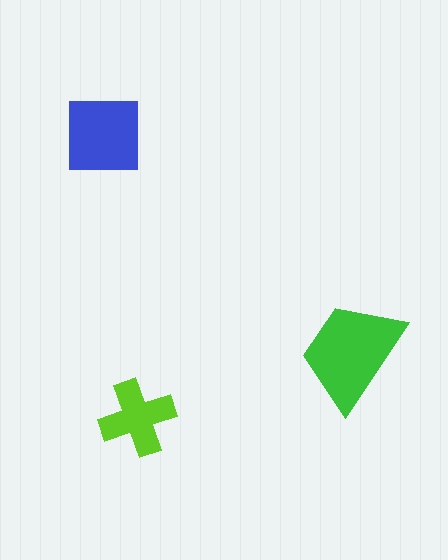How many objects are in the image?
There are 3 objects in the image.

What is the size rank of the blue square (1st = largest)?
2nd.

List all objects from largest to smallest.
The green trapezoid, the blue square, the lime cross.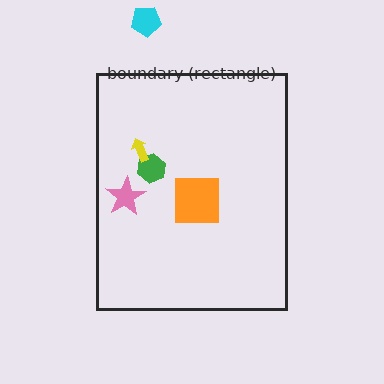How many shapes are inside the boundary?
4 inside, 1 outside.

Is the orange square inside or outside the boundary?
Inside.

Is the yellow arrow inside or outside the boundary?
Inside.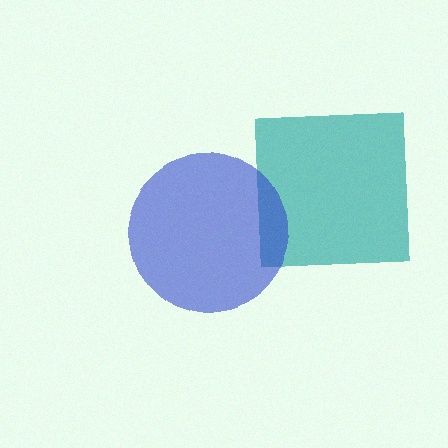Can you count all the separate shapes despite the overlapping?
Yes, there are 2 separate shapes.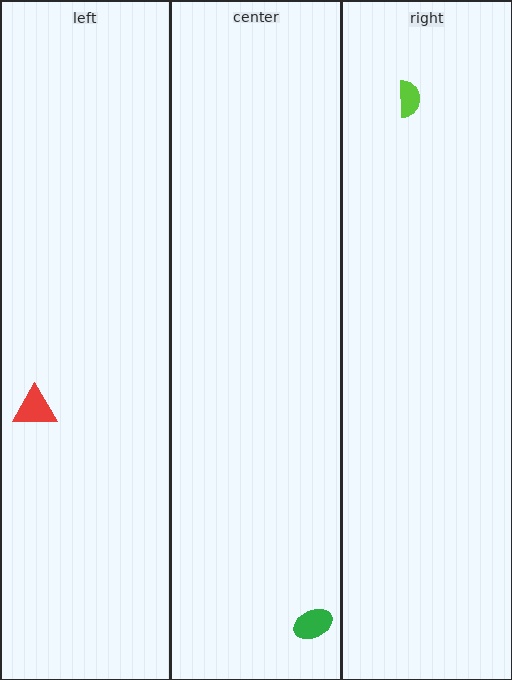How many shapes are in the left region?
1.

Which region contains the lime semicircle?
The right region.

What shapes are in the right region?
The lime semicircle.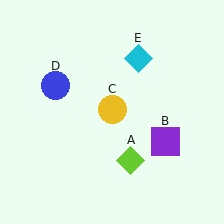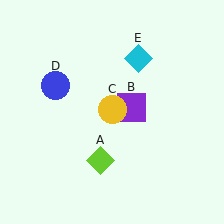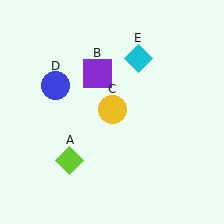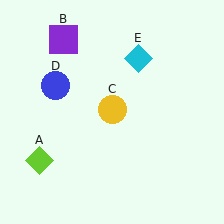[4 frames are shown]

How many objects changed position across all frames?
2 objects changed position: lime diamond (object A), purple square (object B).